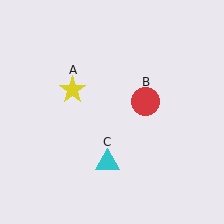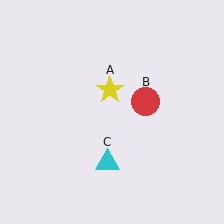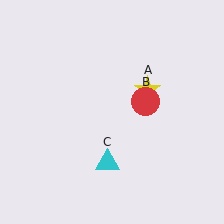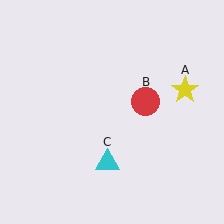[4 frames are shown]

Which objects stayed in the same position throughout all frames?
Red circle (object B) and cyan triangle (object C) remained stationary.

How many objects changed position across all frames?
1 object changed position: yellow star (object A).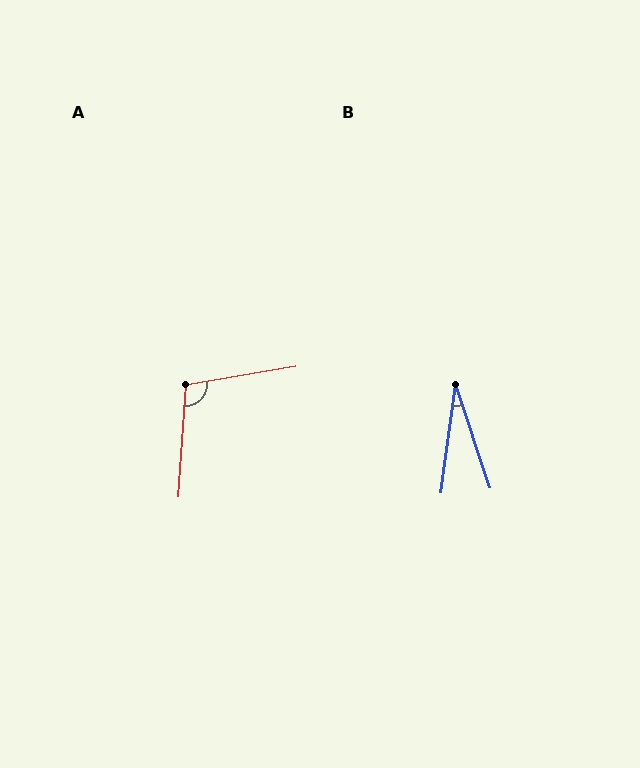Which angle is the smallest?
B, at approximately 26 degrees.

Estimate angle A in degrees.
Approximately 103 degrees.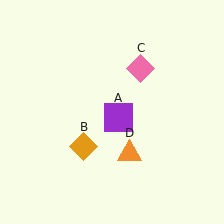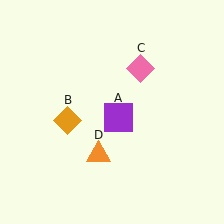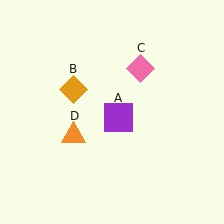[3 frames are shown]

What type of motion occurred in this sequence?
The orange diamond (object B), orange triangle (object D) rotated clockwise around the center of the scene.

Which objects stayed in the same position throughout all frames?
Purple square (object A) and pink diamond (object C) remained stationary.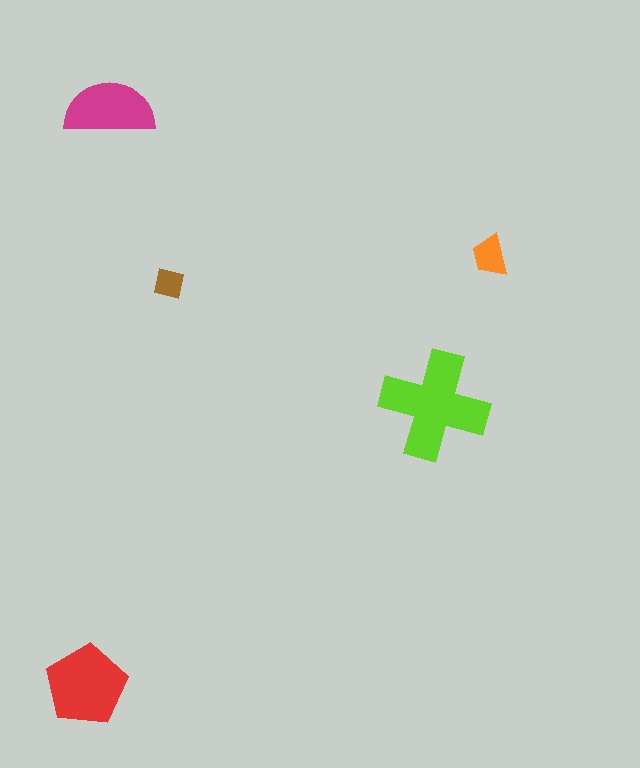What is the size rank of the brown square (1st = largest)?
5th.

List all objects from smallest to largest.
The brown square, the orange trapezoid, the magenta semicircle, the red pentagon, the lime cross.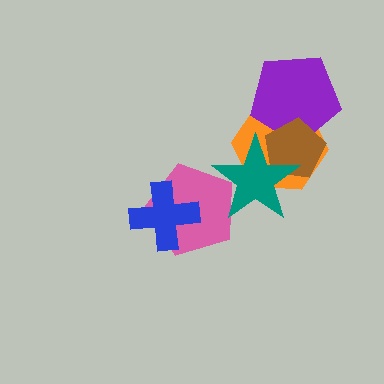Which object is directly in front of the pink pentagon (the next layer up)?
The teal star is directly in front of the pink pentagon.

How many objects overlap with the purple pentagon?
2 objects overlap with the purple pentagon.